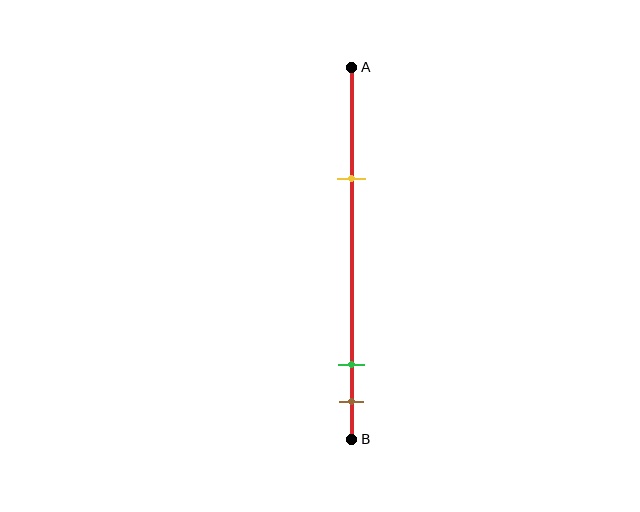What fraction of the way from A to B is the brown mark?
The brown mark is approximately 90% (0.9) of the way from A to B.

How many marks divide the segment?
There are 3 marks dividing the segment.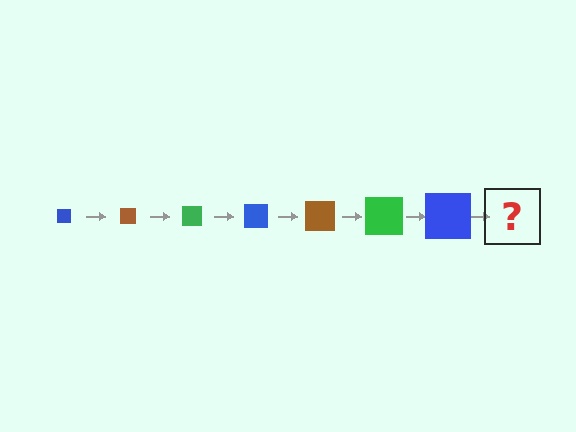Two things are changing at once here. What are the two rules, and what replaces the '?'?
The two rules are that the square grows larger each step and the color cycles through blue, brown, and green. The '?' should be a brown square, larger than the previous one.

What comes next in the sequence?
The next element should be a brown square, larger than the previous one.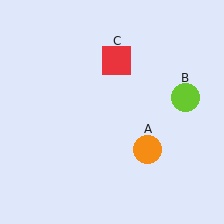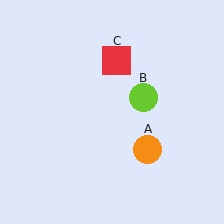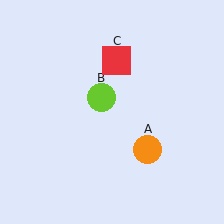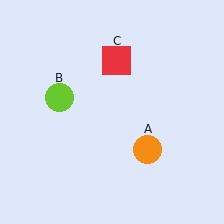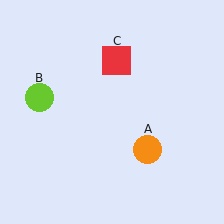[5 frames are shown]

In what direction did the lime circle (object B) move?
The lime circle (object B) moved left.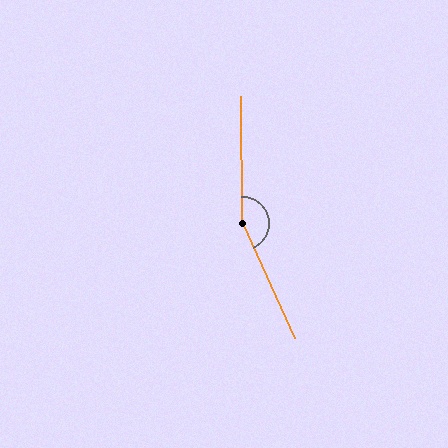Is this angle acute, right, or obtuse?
It is obtuse.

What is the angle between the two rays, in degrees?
Approximately 156 degrees.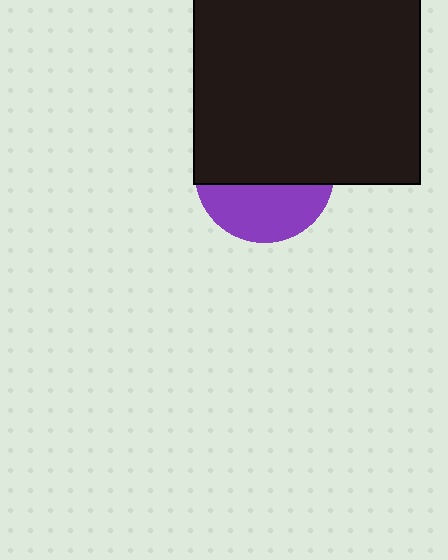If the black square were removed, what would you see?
You would see the complete purple circle.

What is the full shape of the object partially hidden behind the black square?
The partially hidden object is a purple circle.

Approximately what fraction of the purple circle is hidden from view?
Roughly 61% of the purple circle is hidden behind the black square.